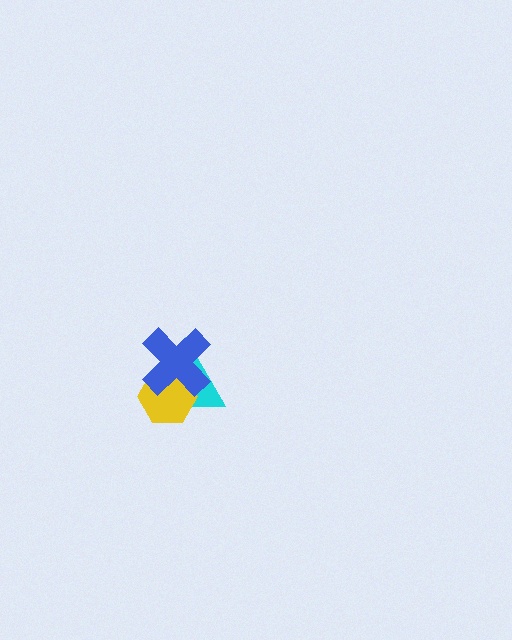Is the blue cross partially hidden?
No, no other shape covers it.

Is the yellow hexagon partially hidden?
Yes, it is partially covered by another shape.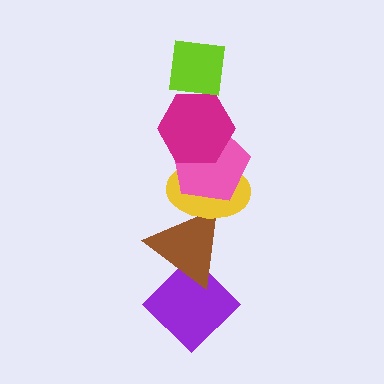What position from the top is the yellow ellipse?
The yellow ellipse is 4th from the top.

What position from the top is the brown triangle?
The brown triangle is 5th from the top.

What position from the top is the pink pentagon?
The pink pentagon is 3rd from the top.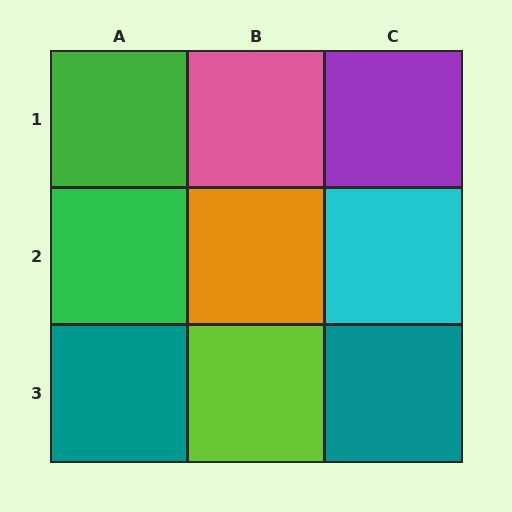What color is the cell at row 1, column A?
Green.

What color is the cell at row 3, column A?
Teal.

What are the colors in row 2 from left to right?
Green, orange, cyan.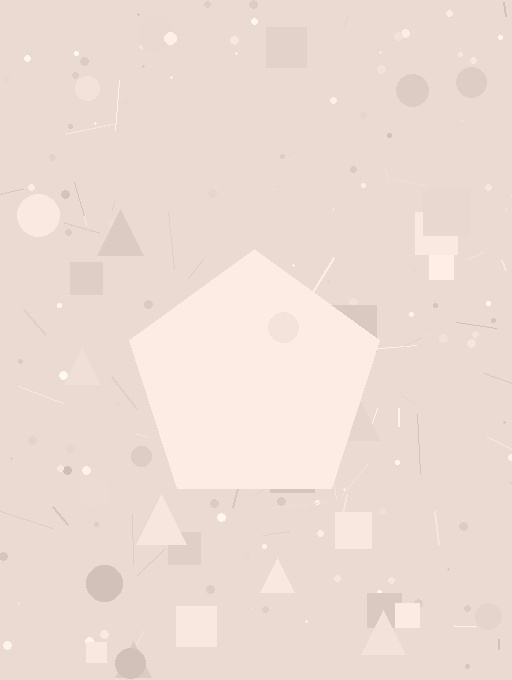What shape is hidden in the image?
A pentagon is hidden in the image.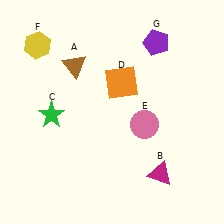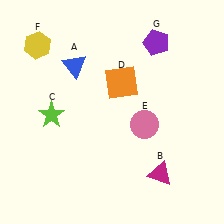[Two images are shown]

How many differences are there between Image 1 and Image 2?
There are 2 differences between the two images.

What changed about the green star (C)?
In Image 1, C is green. In Image 2, it changed to lime.